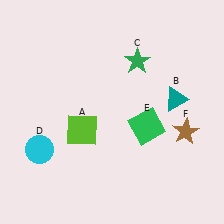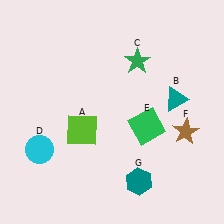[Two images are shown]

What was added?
A teal hexagon (G) was added in Image 2.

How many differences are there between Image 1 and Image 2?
There is 1 difference between the two images.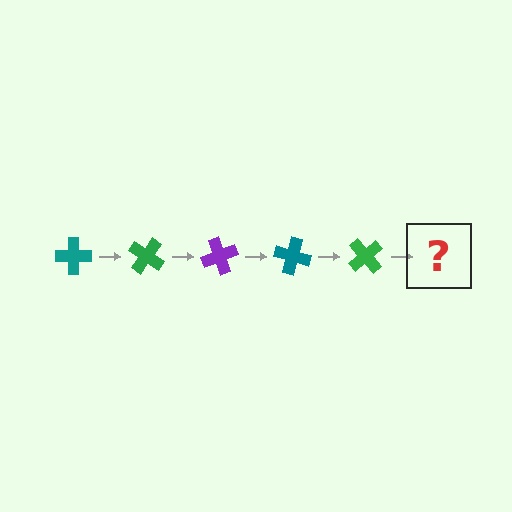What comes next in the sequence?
The next element should be a purple cross, rotated 175 degrees from the start.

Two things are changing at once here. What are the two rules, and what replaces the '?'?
The two rules are that it rotates 35 degrees each step and the color cycles through teal, green, and purple. The '?' should be a purple cross, rotated 175 degrees from the start.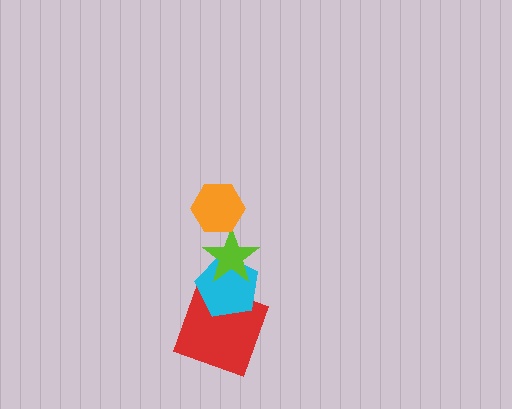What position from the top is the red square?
The red square is 4th from the top.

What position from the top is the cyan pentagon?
The cyan pentagon is 3rd from the top.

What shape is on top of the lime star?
The orange hexagon is on top of the lime star.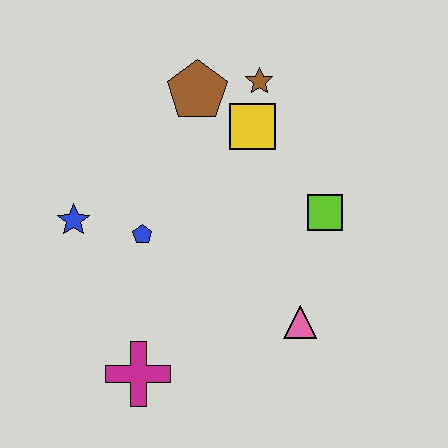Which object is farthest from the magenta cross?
The brown star is farthest from the magenta cross.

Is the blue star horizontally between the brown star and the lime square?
No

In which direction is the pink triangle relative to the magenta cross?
The pink triangle is to the right of the magenta cross.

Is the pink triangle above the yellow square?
No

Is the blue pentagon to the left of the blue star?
No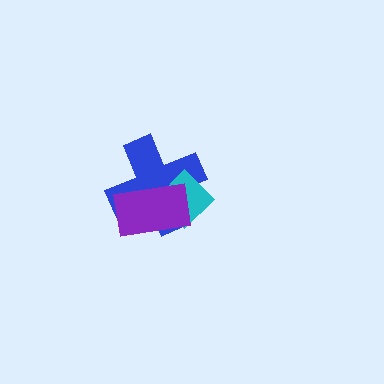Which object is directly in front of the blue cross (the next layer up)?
The cyan diamond is directly in front of the blue cross.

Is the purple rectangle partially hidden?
No, no other shape covers it.